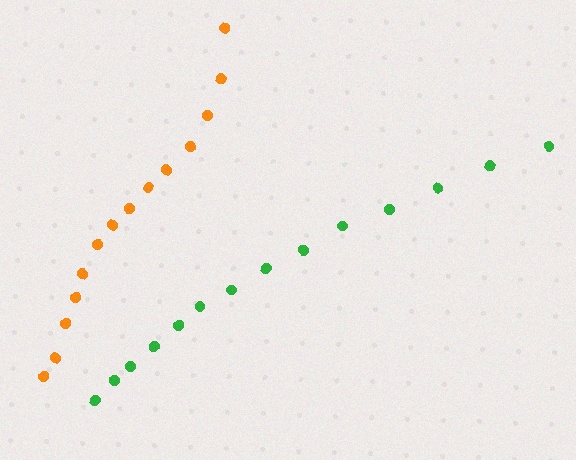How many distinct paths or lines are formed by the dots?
There are 2 distinct paths.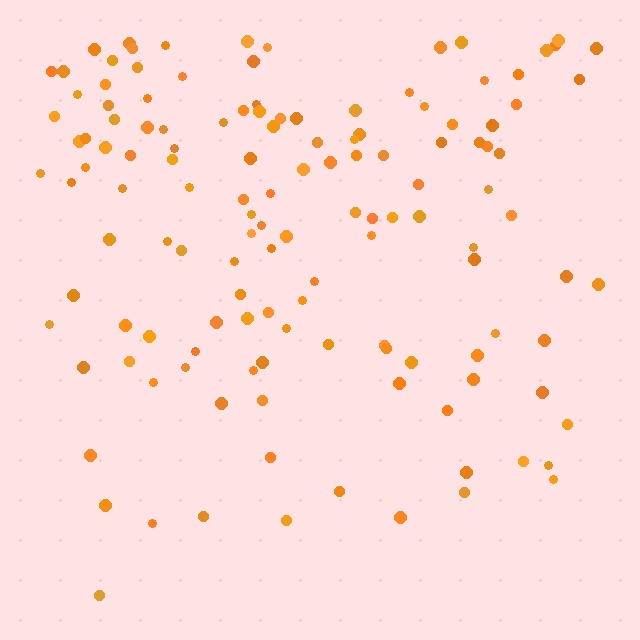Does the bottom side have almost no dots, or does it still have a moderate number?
Still a moderate number, just noticeably fewer than the top.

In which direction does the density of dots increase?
From bottom to top, with the top side densest.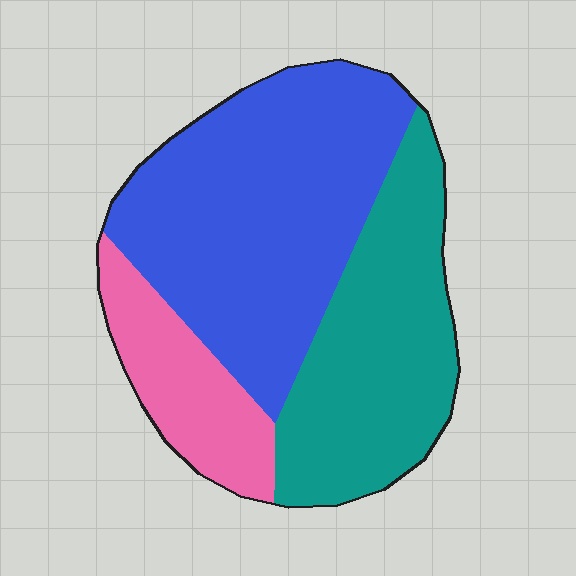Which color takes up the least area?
Pink, at roughly 15%.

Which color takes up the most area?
Blue, at roughly 50%.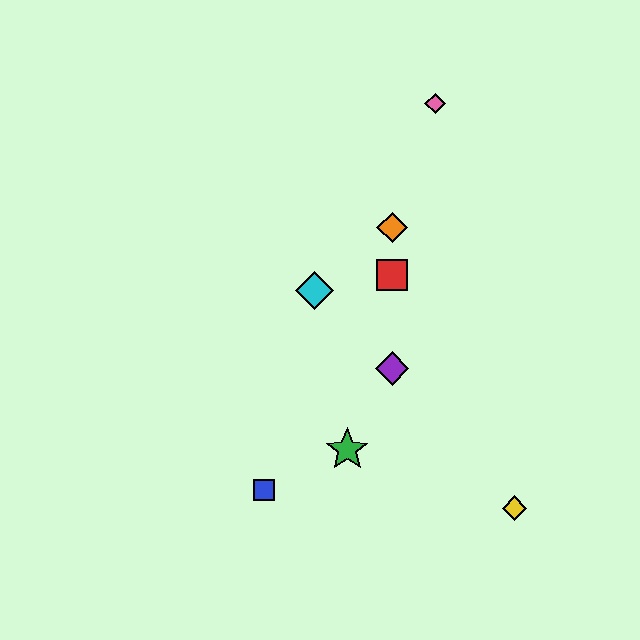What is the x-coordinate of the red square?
The red square is at x≈392.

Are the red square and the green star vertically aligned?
No, the red square is at x≈392 and the green star is at x≈347.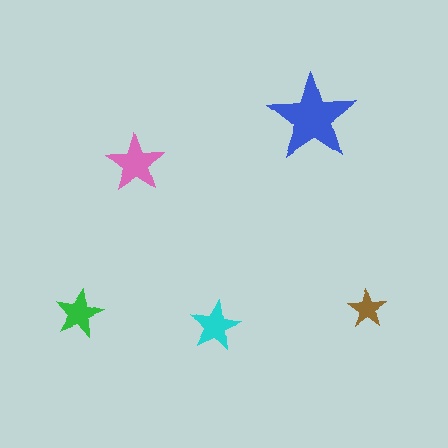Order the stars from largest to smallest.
the blue one, the pink one, the cyan one, the green one, the brown one.